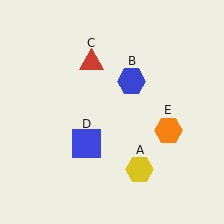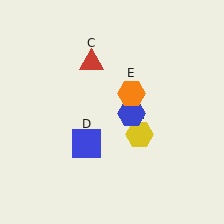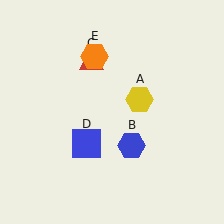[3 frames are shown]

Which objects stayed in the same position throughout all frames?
Red triangle (object C) and blue square (object D) remained stationary.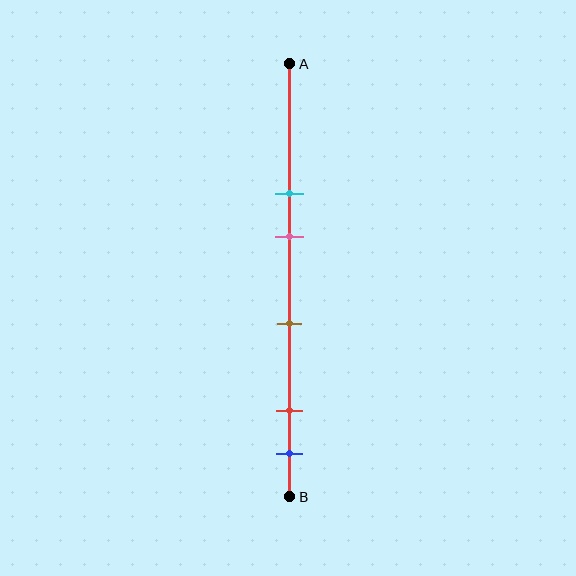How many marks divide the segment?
There are 5 marks dividing the segment.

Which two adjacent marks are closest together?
The red and blue marks are the closest adjacent pair.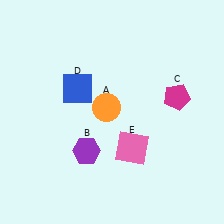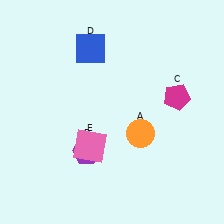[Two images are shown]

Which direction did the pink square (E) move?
The pink square (E) moved left.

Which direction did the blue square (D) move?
The blue square (D) moved up.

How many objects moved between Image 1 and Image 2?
3 objects moved between the two images.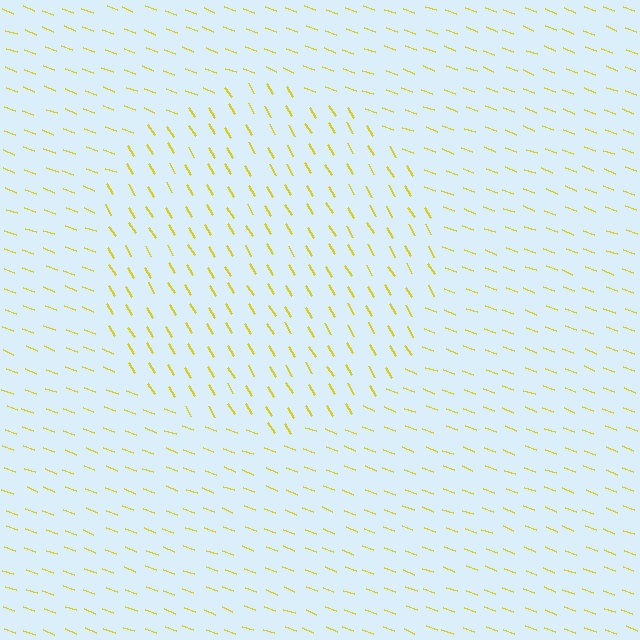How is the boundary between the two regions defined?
The boundary is defined purely by a change in line orientation (approximately 39 degrees difference). All lines are the same color and thickness.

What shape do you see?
I see a circle.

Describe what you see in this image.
The image is filled with small yellow line segments. A circle region in the image has lines oriented differently from the surrounding lines, creating a visible texture boundary.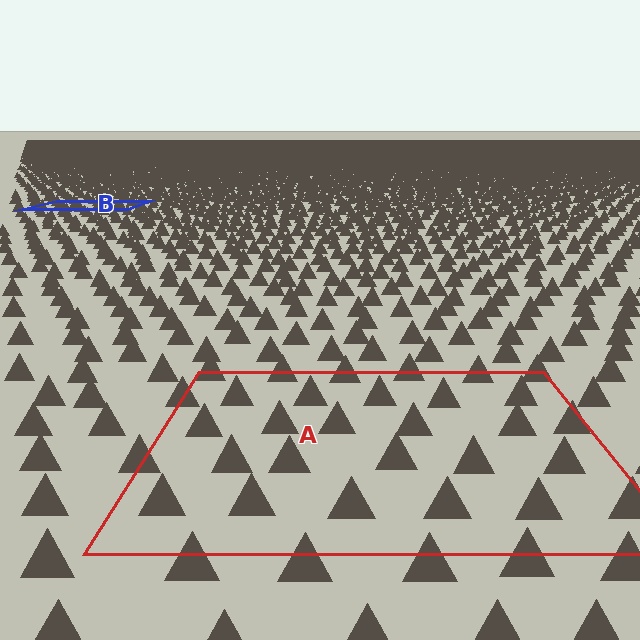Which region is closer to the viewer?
Region A is closer. The texture elements there are larger and more spread out.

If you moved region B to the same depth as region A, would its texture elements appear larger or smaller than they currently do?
They would appear larger. At a closer depth, the same texture elements are projected at a bigger on-screen size.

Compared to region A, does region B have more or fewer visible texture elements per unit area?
Region B has more texture elements per unit area — they are packed more densely because it is farther away.